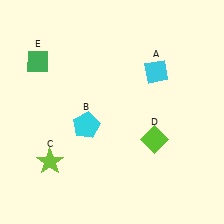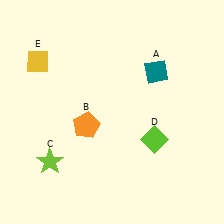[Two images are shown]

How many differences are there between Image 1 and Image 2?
There are 3 differences between the two images.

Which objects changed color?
A changed from cyan to teal. B changed from cyan to orange. E changed from green to yellow.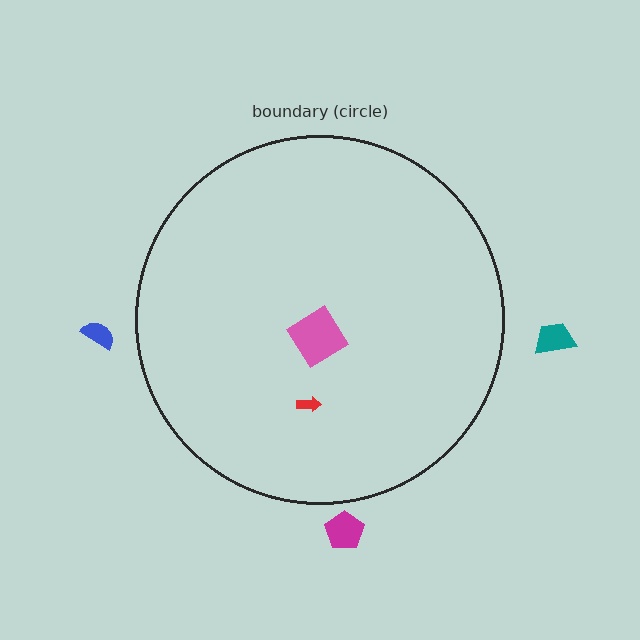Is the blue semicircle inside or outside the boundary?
Outside.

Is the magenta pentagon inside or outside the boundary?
Outside.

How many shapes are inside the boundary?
2 inside, 3 outside.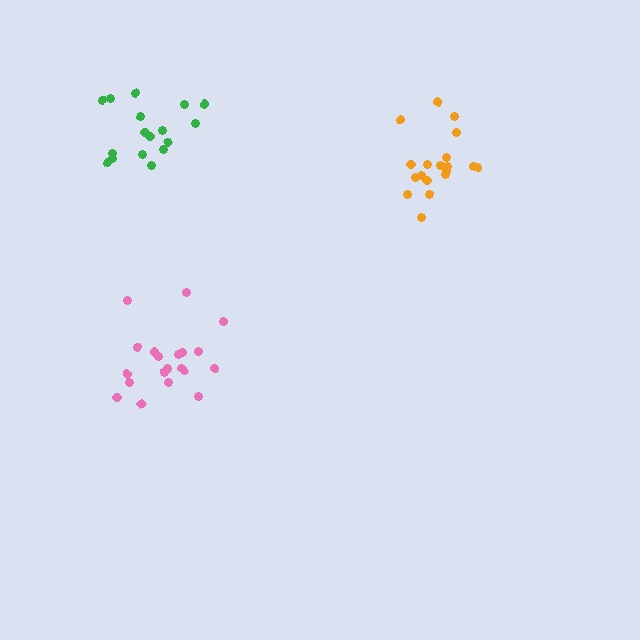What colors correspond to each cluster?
The clusters are colored: orange, green, pink.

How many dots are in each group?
Group 1: 20 dots, Group 2: 17 dots, Group 3: 20 dots (57 total).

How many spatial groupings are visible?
There are 3 spatial groupings.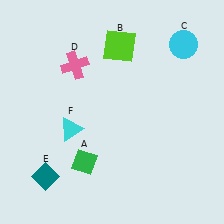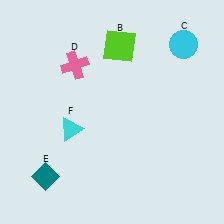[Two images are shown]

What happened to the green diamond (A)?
The green diamond (A) was removed in Image 2. It was in the bottom-left area of Image 1.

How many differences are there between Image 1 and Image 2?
There is 1 difference between the two images.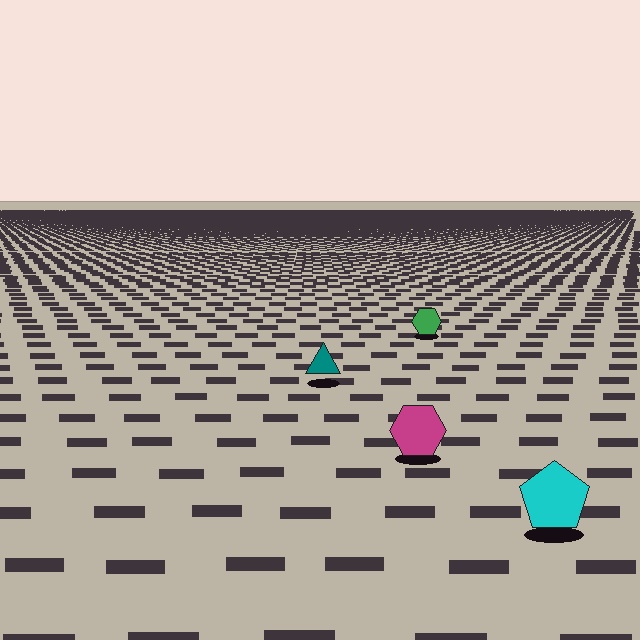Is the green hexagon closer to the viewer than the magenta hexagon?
No. The magenta hexagon is closer — you can tell from the texture gradient: the ground texture is coarser near it.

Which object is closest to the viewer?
The cyan pentagon is closest. The texture marks near it are larger and more spread out.